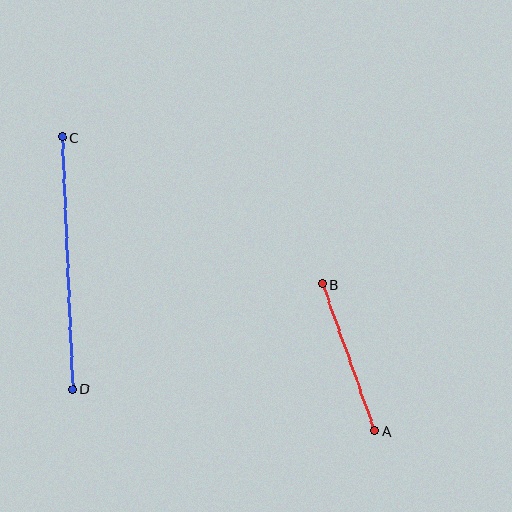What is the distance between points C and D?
The distance is approximately 252 pixels.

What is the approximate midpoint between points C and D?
The midpoint is at approximately (67, 263) pixels.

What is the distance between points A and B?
The distance is approximately 156 pixels.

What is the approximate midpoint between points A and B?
The midpoint is at approximately (349, 357) pixels.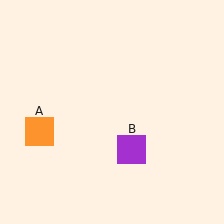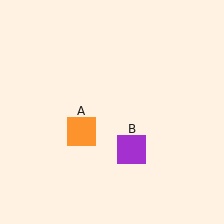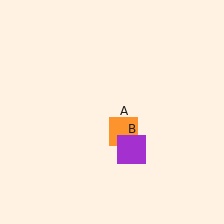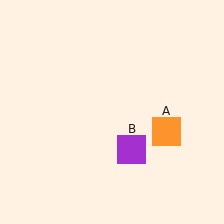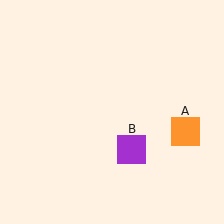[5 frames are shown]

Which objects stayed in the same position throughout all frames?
Purple square (object B) remained stationary.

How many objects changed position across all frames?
1 object changed position: orange square (object A).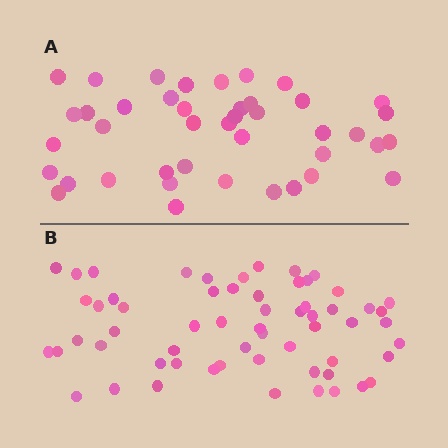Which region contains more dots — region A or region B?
Region B (the bottom region) has more dots.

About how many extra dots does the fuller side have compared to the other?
Region B has approximately 20 more dots than region A.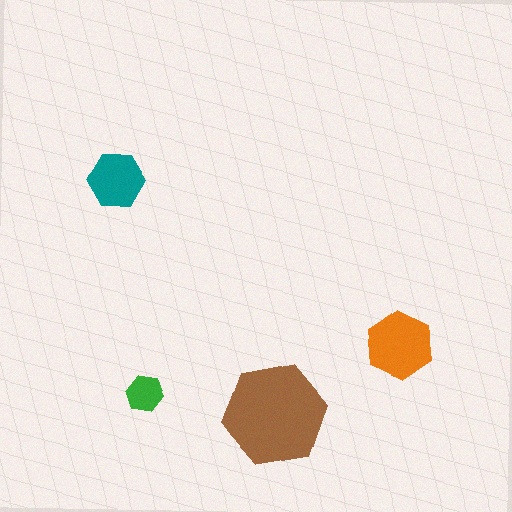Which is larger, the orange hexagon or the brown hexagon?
The brown one.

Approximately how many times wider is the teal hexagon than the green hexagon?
About 1.5 times wider.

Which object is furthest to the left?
The teal hexagon is leftmost.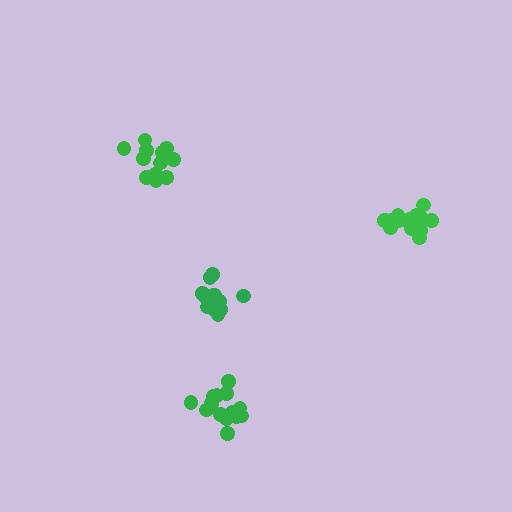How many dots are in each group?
Group 1: 13 dots, Group 2: 14 dots, Group 3: 18 dots, Group 4: 15 dots (60 total).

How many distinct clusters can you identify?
There are 4 distinct clusters.